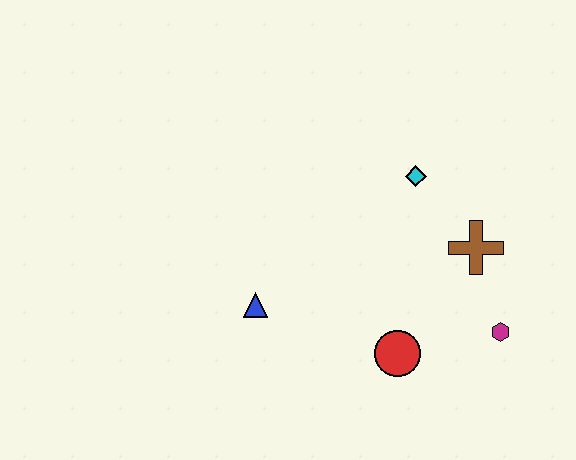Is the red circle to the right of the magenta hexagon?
No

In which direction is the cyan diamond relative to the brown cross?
The cyan diamond is above the brown cross.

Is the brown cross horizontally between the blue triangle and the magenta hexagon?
Yes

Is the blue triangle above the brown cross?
No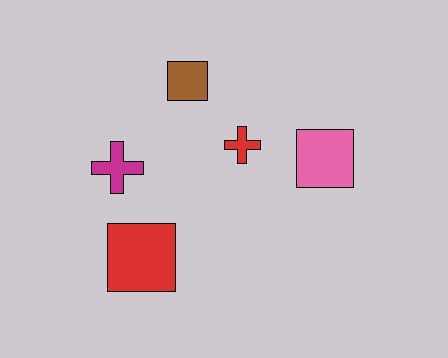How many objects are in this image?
There are 5 objects.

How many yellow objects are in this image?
There are no yellow objects.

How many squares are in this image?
There are 3 squares.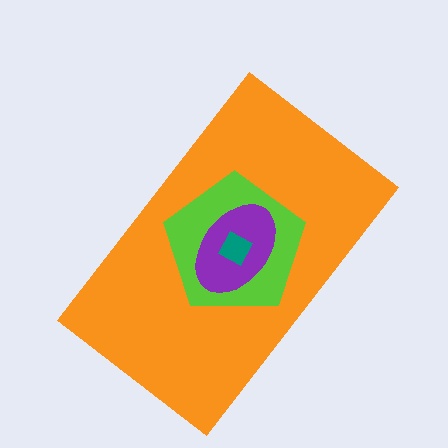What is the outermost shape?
The orange rectangle.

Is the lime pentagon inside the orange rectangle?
Yes.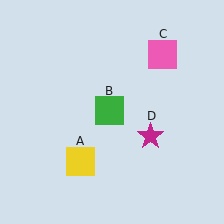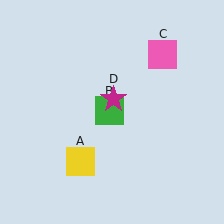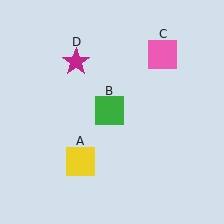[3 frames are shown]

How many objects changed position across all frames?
1 object changed position: magenta star (object D).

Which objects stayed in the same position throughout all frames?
Yellow square (object A) and green square (object B) and pink square (object C) remained stationary.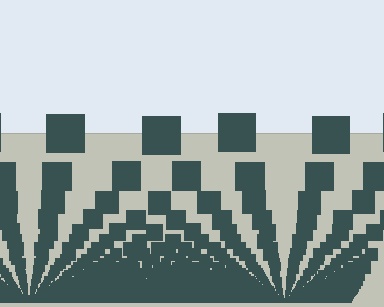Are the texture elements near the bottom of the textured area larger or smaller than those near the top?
Smaller. The gradient is inverted — elements near the bottom are smaller and denser.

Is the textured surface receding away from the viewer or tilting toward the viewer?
The surface appears to tilt toward the viewer. Texture elements get larger and sparser toward the top.